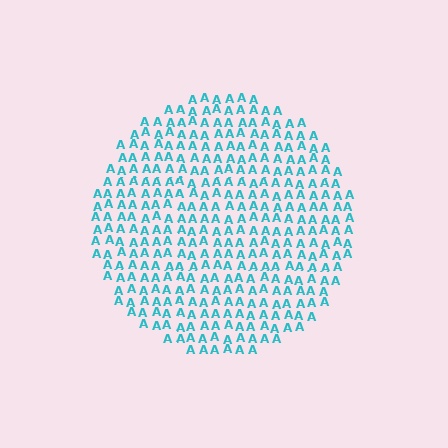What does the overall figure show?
The overall figure shows a circle.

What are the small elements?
The small elements are letter A's.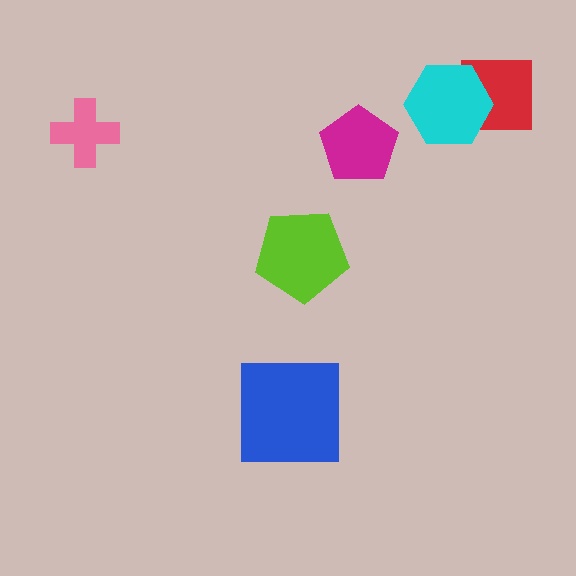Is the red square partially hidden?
Yes, it is partially covered by another shape.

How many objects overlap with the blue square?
0 objects overlap with the blue square.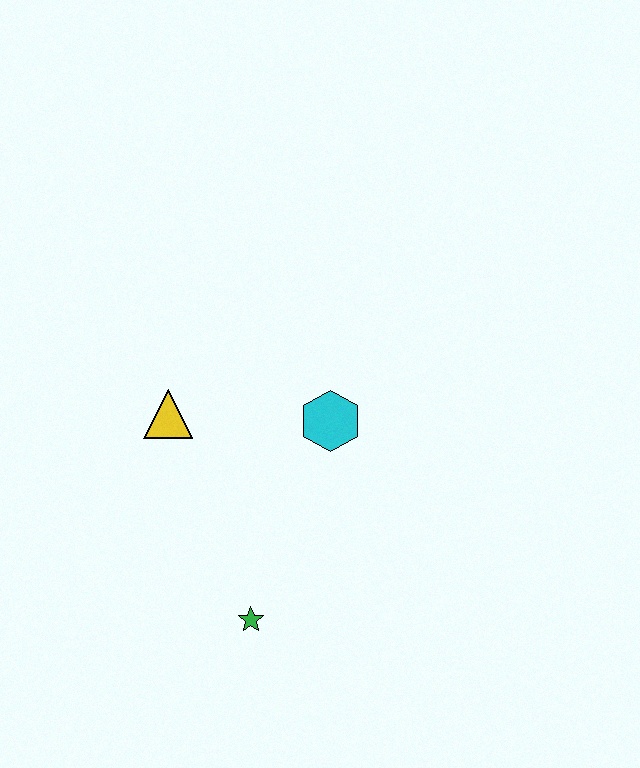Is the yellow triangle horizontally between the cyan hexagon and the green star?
No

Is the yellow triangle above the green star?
Yes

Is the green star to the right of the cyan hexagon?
No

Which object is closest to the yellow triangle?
The cyan hexagon is closest to the yellow triangle.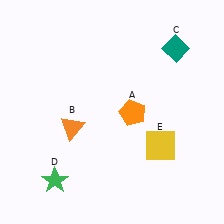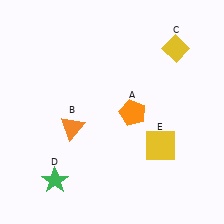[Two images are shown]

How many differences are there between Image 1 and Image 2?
There is 1 difference between the two images.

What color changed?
The diamond (C) changed from teal in Image 1 to yellow in Image 2.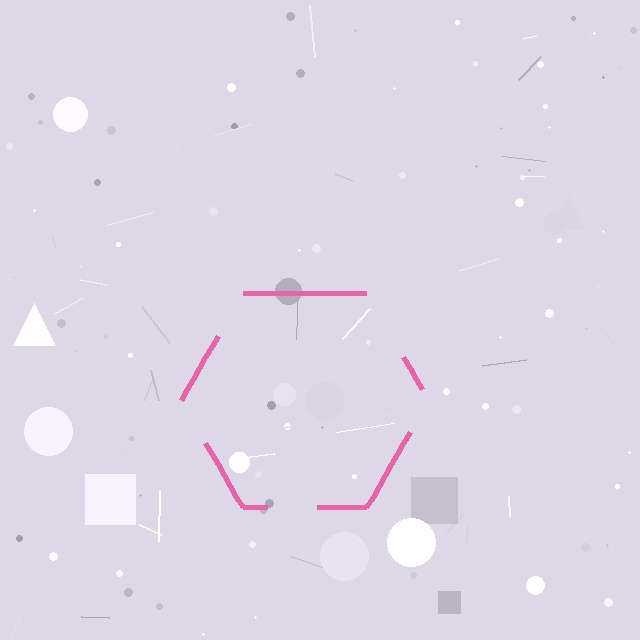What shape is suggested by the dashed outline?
The dashed outline suggests a hexagon.